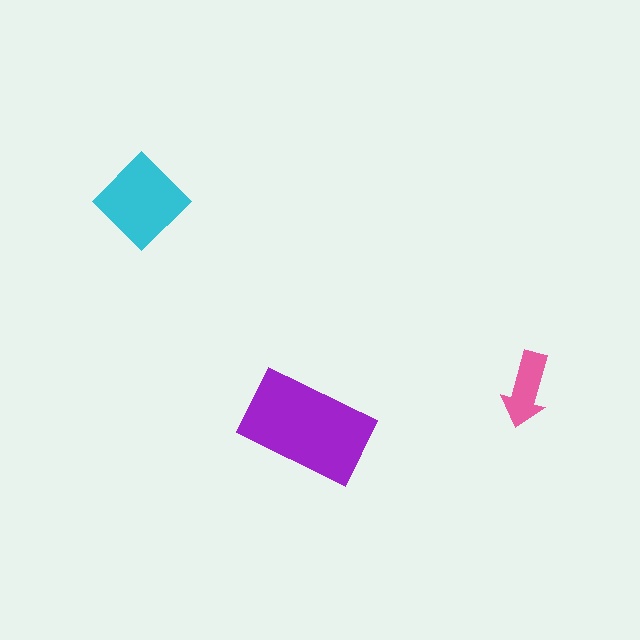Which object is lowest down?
The purple rectangle is bottommost.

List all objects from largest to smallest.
The purple rectangle, the cyan diamond, the pink arrow.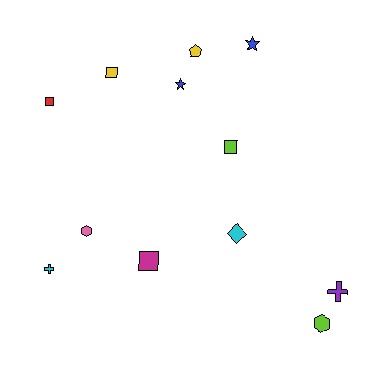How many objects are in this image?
There are 12 objects.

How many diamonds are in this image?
There is 1 diamond.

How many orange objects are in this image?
There are no orange objects.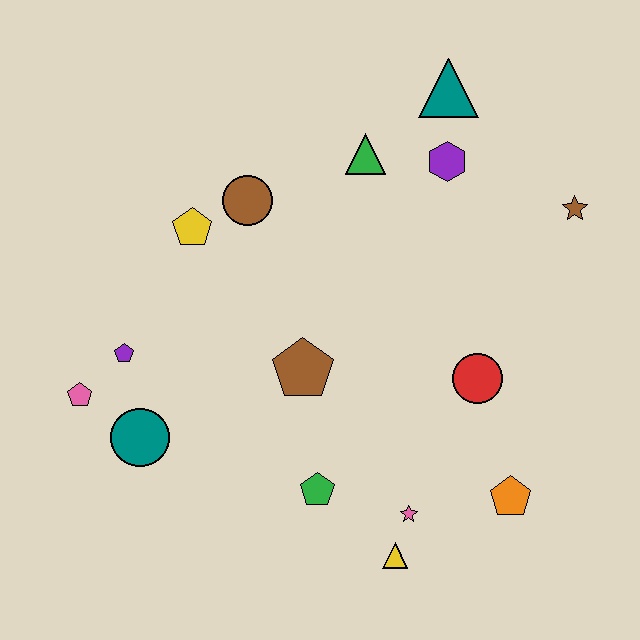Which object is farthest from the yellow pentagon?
The orange pentagon is farthest from the yellow pentagon.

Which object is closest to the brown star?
The purple hexagon is closest to the brown star.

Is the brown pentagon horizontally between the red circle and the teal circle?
Yes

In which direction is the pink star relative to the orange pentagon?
The pink star is to the left of the orange pentagon.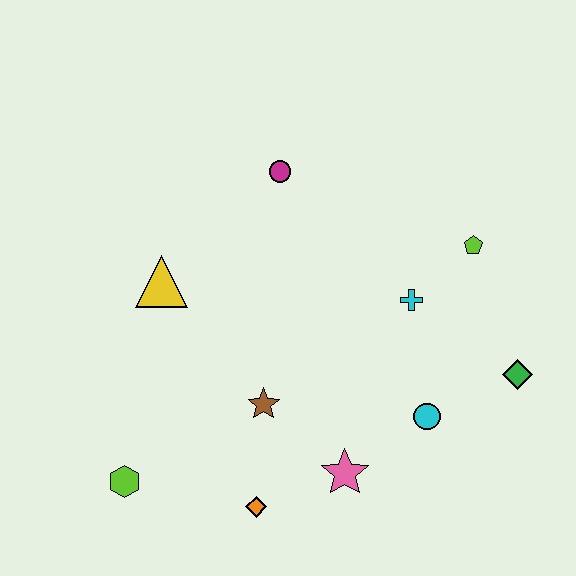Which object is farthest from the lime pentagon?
The lime hexagon is farthest from the lime pentagon.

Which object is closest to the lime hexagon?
The orange diamond is closest to the lime hexagon.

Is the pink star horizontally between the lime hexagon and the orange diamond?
No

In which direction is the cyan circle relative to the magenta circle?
The cyan circle is below the magenta circle.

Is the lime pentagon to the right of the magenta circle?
Yes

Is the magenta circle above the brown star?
Yes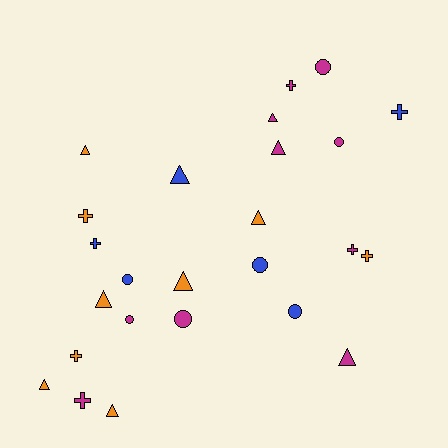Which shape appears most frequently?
Triangle, with 10 objects.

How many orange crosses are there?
There are 3 orange crosses.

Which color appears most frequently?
Magenta, with 10 objects.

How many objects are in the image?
There are 25 objects.